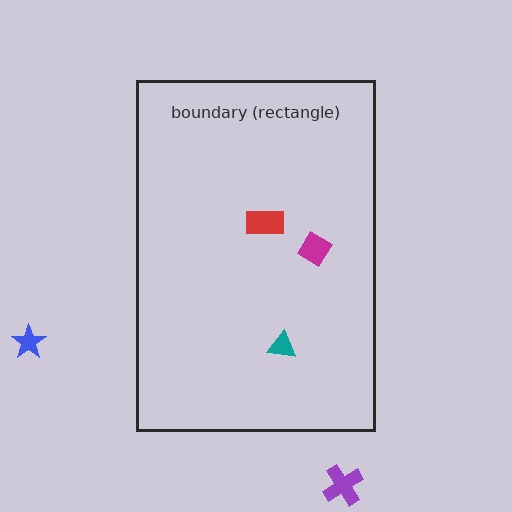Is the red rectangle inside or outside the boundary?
Inside.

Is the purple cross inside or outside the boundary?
Outside.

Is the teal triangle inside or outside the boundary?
Inside.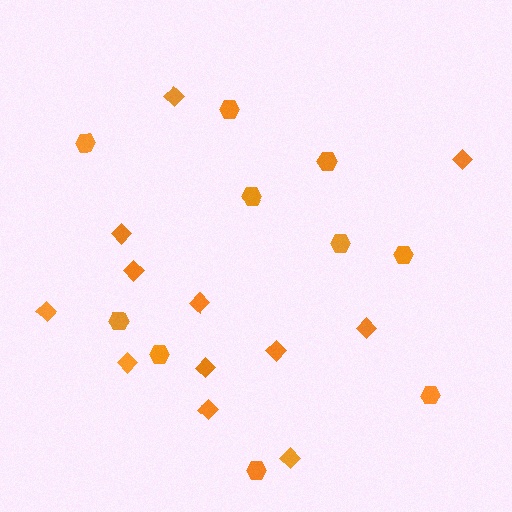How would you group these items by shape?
There are 2 groups: one group of diamonds (12) and one group of hexagons (10).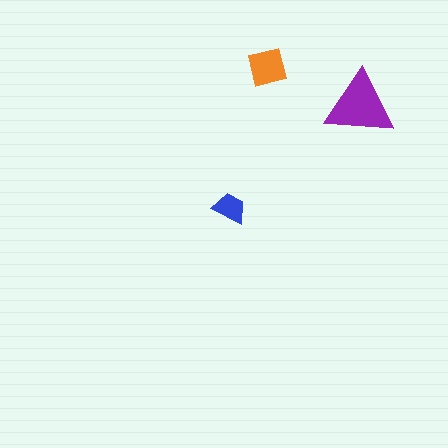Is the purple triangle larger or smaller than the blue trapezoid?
Larger.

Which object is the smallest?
The blue trapezoid.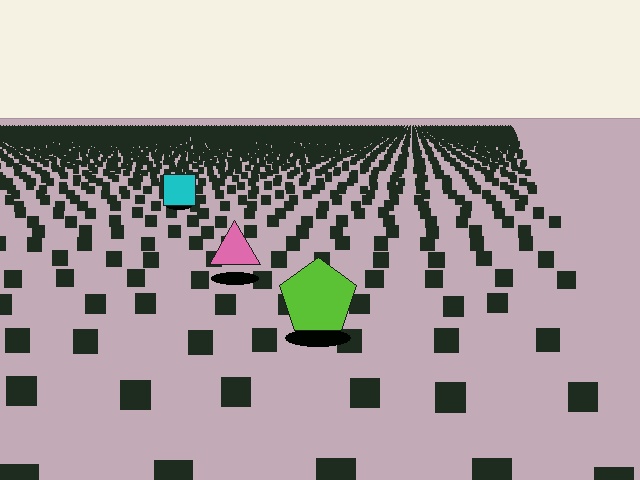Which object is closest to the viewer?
The lime pentagon is closest. The texture marks near it are larger and more spread out.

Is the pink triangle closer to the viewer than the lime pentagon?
No. The lime pentagon is closer — you can tell from the texture gradient: the ground texture is coarser near it.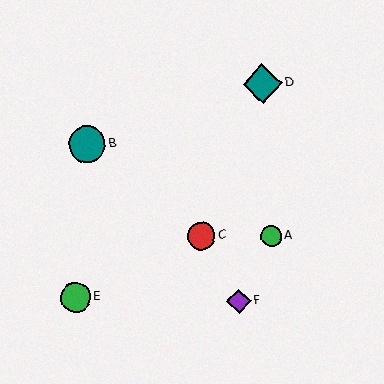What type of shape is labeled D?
Shape D is a teal diamond.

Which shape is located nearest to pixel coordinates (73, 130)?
The teal circle (labeled B) at (87, 144) is nearest to that location.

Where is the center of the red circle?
The center of the red circle is at (201, 236).